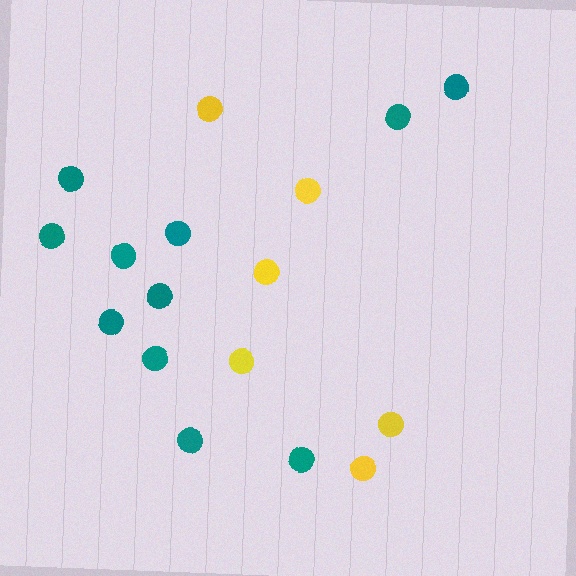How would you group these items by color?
There are 2 groups: one group of yellow circles (6) and one group of teal circles (11).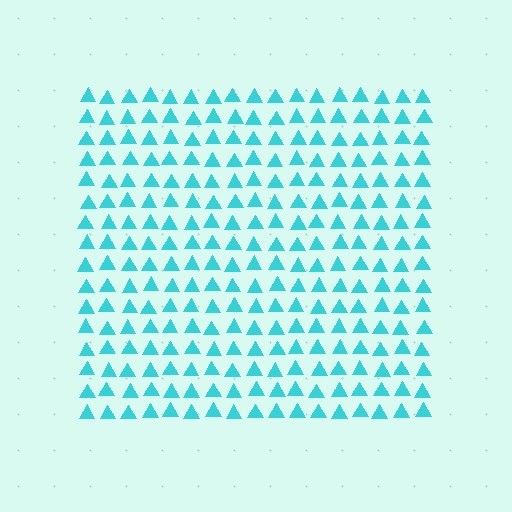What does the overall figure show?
The overall figure shows a square.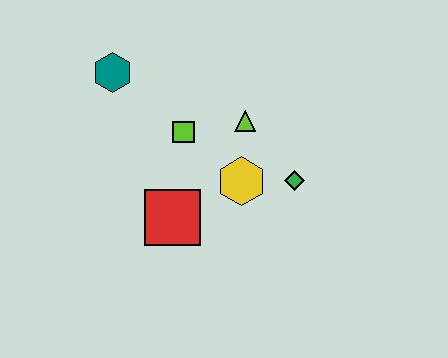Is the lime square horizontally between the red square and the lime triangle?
Yes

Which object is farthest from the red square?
The teal hexagon is farthest from the red square.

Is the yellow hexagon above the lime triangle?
No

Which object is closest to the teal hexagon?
The lime square is closest to the teal hexagon.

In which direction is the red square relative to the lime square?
The red square is below the lime square.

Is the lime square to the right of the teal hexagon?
Yes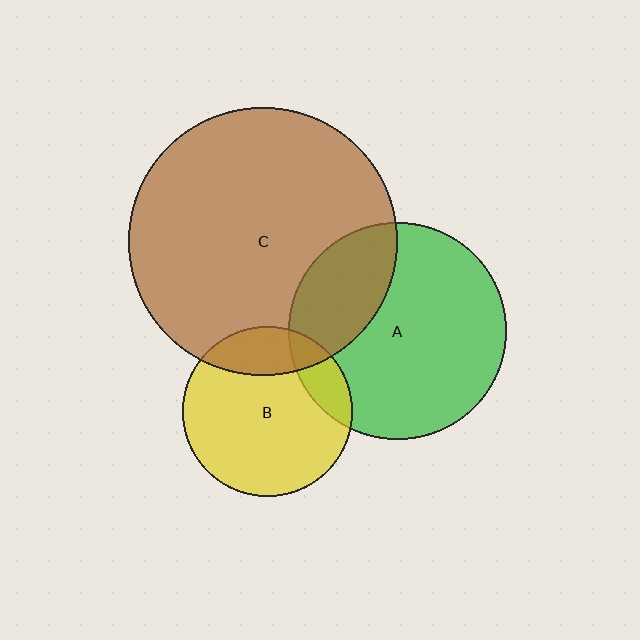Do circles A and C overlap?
Yes.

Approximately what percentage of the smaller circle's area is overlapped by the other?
Approximately 25%.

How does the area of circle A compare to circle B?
Approximately 1.6 times.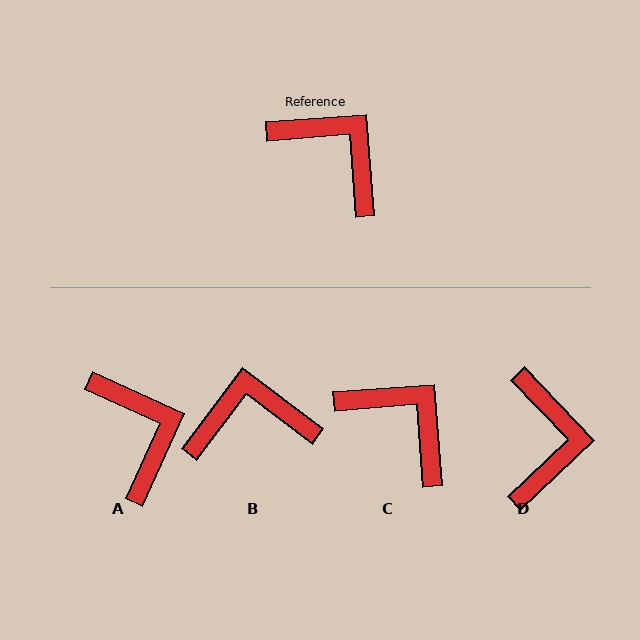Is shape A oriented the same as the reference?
No, it is off by about 29 degrees.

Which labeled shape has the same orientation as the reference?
C.